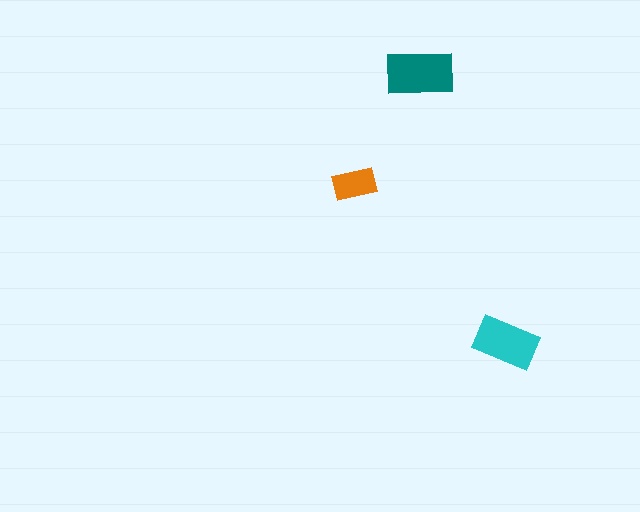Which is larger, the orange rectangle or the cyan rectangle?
The cyan one.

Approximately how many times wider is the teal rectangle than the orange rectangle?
About 1.5 times wider.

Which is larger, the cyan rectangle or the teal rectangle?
The teal one.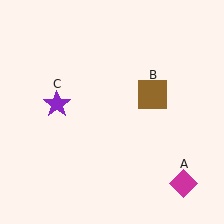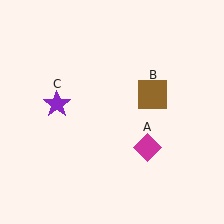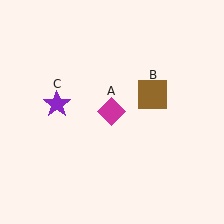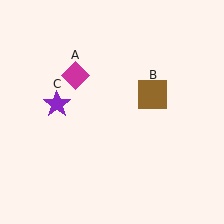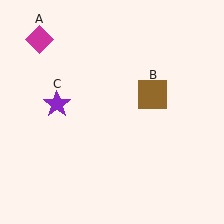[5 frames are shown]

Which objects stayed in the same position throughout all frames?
Brown square (object B) and purple star (object C) remained stationary.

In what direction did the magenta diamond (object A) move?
The magenta diamond (object A) moved up and to the left.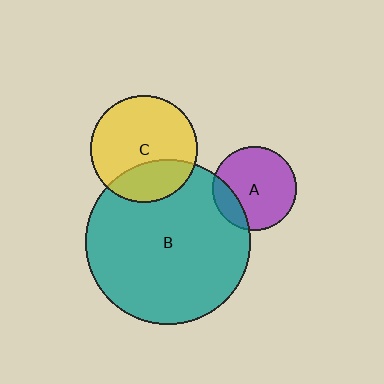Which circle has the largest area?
Circle B (teal).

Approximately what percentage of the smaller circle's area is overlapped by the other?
Approximately 20%.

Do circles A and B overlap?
Yes.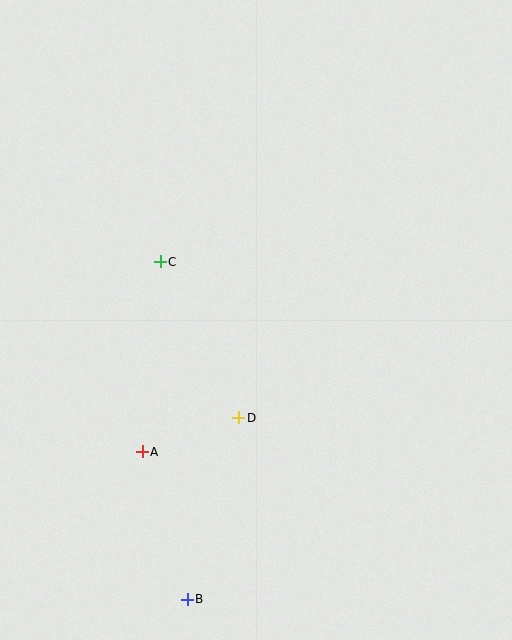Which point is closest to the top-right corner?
Point C is closest to the top-right corner.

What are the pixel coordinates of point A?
Point A is at (142, 452).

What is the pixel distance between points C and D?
The distance between C and D is 175 pixels.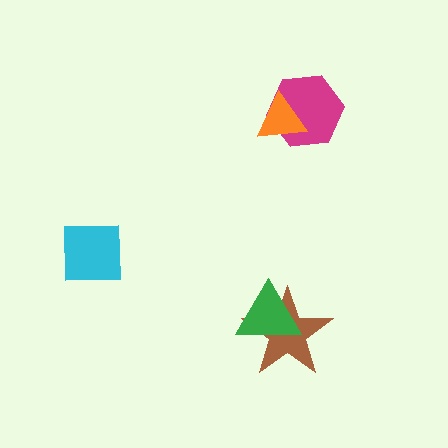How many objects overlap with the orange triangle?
1 object overlaps with the orange triangle.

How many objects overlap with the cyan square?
0 objects overlap with the cyan square.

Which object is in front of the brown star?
The green triangle is in front of the brown star.